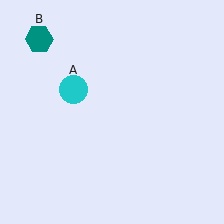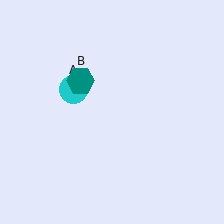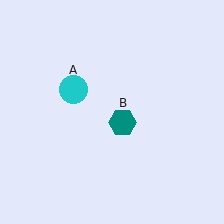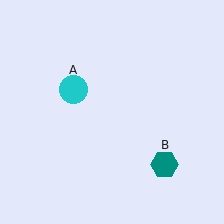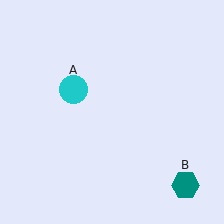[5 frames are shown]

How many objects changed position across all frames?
1 object changed position: teal hexagon (object B).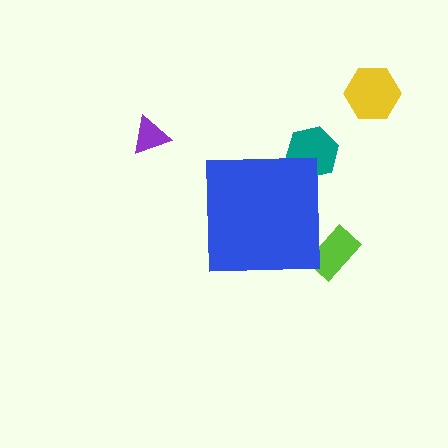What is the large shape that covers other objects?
A blue square.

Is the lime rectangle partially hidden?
Yes, the lime rectangle is partially hidden behind the blue square.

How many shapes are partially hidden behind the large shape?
2 shapes are partially hidden.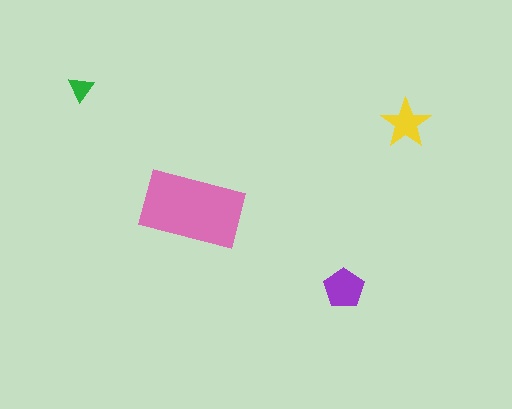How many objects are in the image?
There are 4 objects in the image.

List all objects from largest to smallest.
The pink rectangle, the purple pentagon, the yellow star, the green triangle.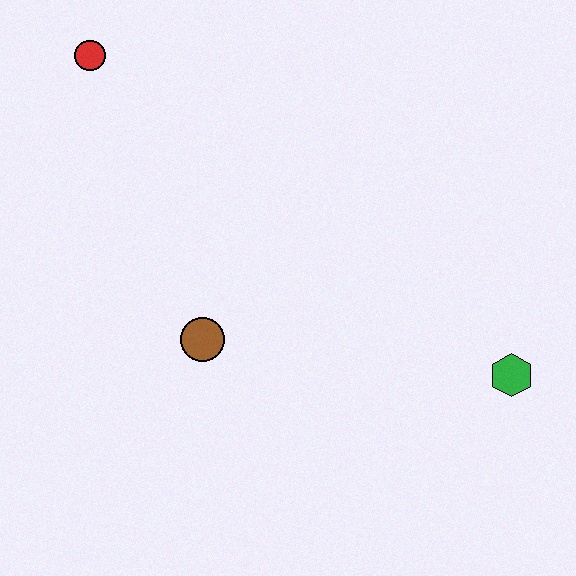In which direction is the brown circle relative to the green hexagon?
The brown circle is to the left of the green hexagon.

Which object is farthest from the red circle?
The green hexagon is farthest from the red circle.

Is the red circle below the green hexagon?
No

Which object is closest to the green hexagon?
The brown circle is closest to the green hexagon.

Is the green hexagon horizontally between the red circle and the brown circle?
No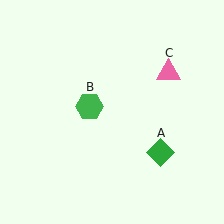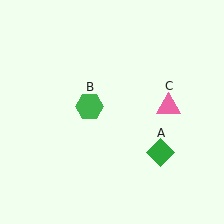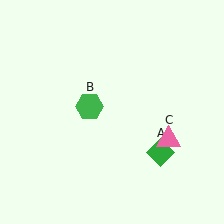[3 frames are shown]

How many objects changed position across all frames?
1 object changed position: pink triangle (object C).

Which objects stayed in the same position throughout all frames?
Green diamond (object A) and green hexagon (object B) remained stationary.